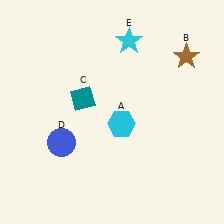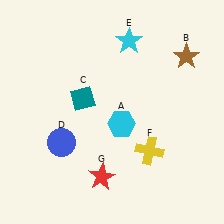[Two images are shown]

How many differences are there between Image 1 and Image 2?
There are 2 differences between the two images.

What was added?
A yellow cross (F), a red star (G) were added in Image 2.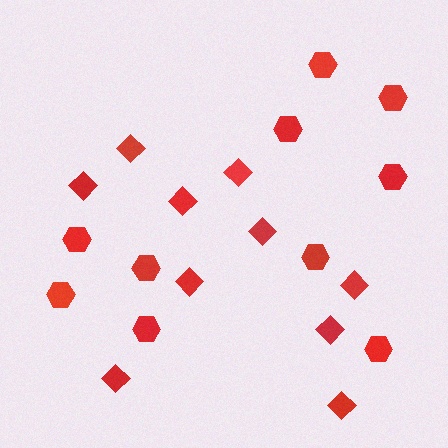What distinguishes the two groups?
There are 2 groups: one group of hexagons (10) and one group of diamonds (10).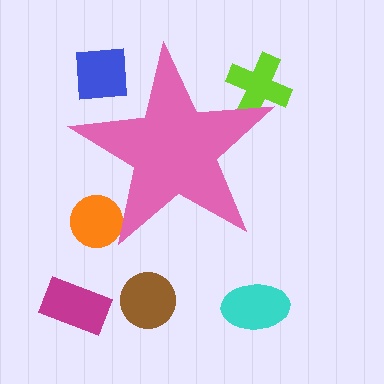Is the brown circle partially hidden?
No, the brown circle is fully visible.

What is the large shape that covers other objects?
A pink star.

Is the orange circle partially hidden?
Yes, the orange circle is partially hidden behind the pink star.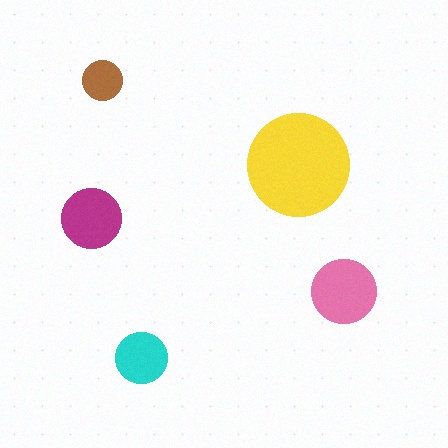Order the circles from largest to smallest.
the yellow one, the pink one, the magenta one, the cyan one, the brown one.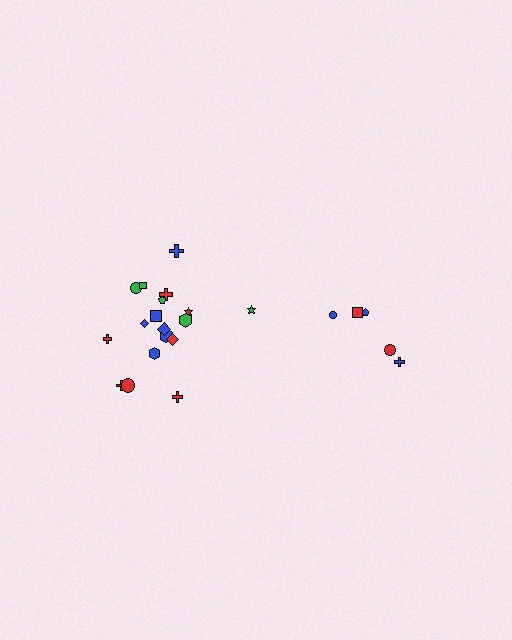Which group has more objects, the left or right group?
The left group.